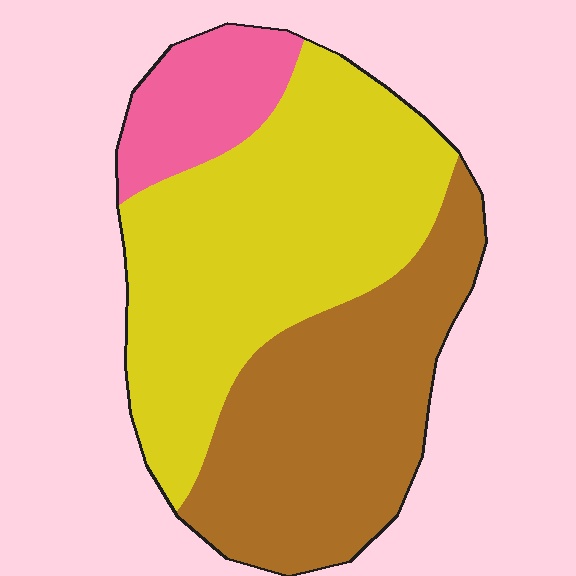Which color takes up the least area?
Pink, at roughly 15%.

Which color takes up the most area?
Yellow, at roughly 50%.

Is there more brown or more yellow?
Yellow.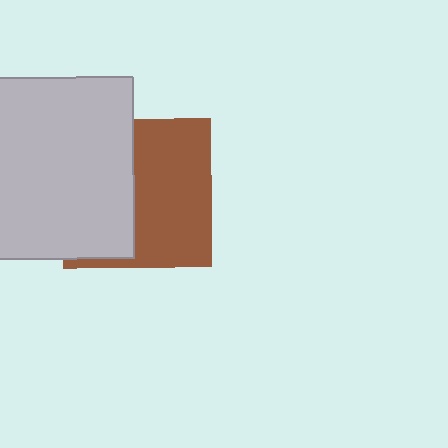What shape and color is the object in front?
The object in front is a light gray square.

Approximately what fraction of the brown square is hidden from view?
Roughly 45% of the brown square is hidden behind the light gray square.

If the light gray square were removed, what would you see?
You would see the complete brown square.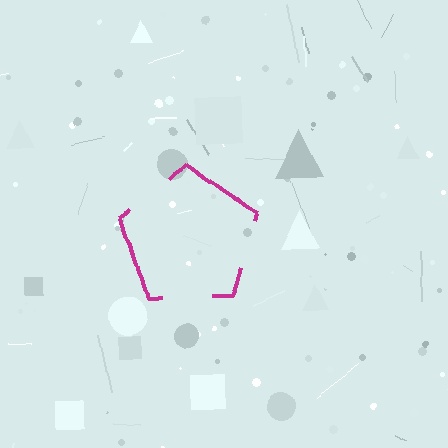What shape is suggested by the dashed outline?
The dashed outline suggests a pentagon.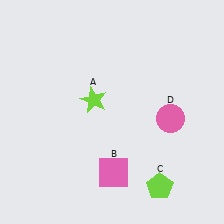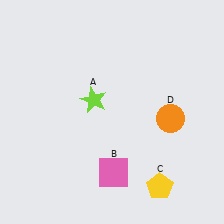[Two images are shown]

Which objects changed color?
C changed from lime to yellow. D changed from pink to orange.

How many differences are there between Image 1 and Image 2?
There are 2 differences between the two images.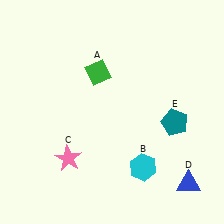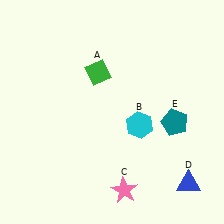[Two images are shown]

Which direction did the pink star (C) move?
The pink star (C) moved right.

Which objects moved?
The objects that moved are: the cyan hexagon (B), the pink star (C).